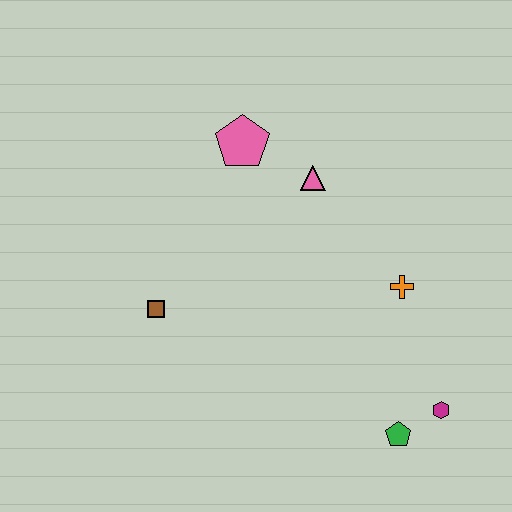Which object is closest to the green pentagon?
The magenta hexagon is closest to the green pentagon.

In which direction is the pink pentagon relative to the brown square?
The pink pentagon is above the brown square.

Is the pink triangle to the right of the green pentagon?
No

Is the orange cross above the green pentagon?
Yes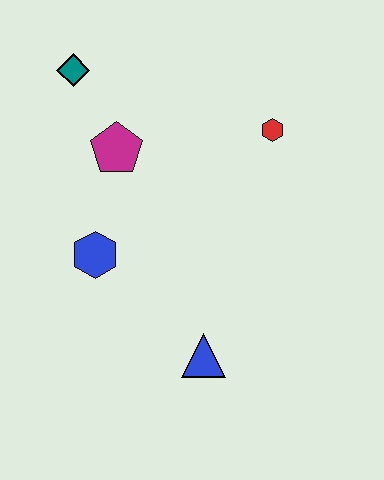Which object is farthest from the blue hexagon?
The red hexagon is farthest from the blue hexagon.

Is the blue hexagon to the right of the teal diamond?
Yes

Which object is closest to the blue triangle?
The blue hexagon is closest to the blue triangle.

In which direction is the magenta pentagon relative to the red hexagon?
The magenta pentagon is to the left of the red hexagon.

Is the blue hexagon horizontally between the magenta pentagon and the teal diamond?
Yes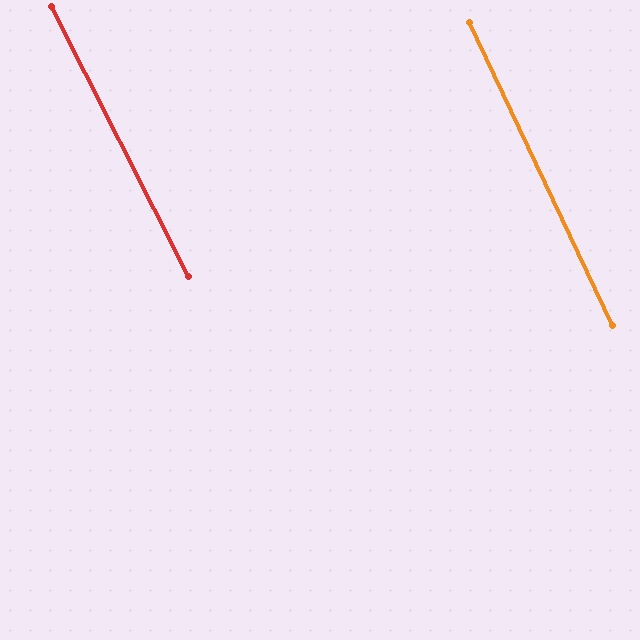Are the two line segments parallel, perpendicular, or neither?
Parallel — their directions differ by only 1.7°.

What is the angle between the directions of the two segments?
Approximately 2 degrees.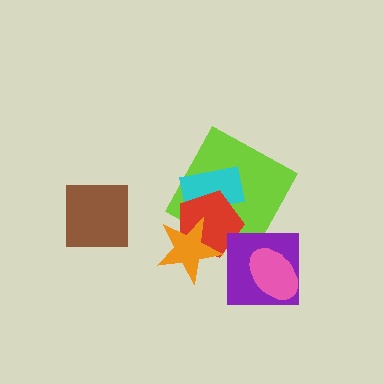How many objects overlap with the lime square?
3 objects overlap with the lime square.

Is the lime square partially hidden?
Yes, it is partially covered by another shape.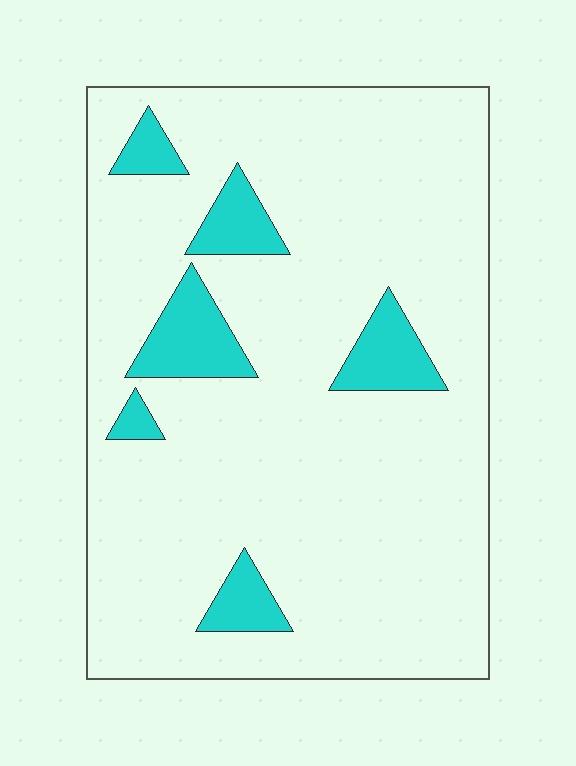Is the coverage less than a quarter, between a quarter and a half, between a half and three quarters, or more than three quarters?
Less than a quarter.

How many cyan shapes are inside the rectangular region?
6.